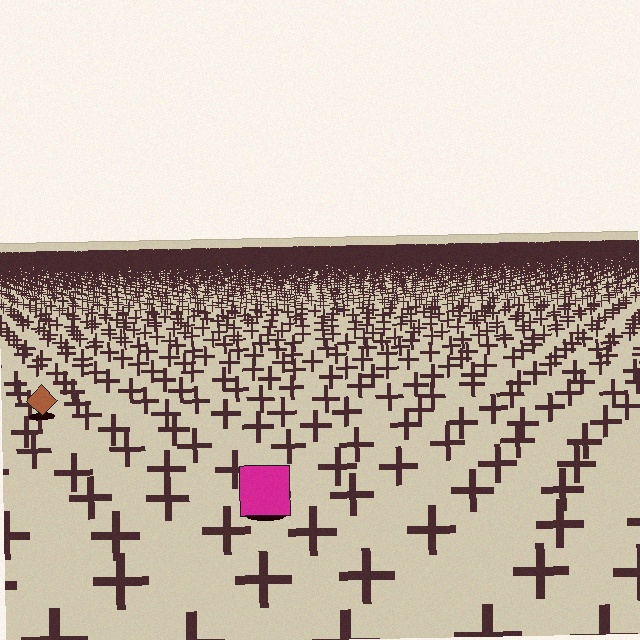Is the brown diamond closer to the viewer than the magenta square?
No. The magenta square is closer — you can tell from the texture gradient: the ground texture is coarser near it.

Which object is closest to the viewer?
The magenta square is closest. The texture marks near it are larger and more spread out.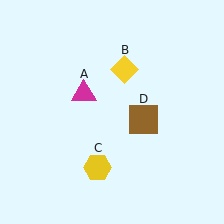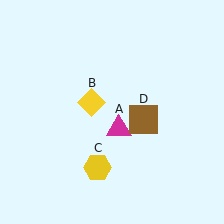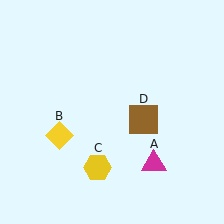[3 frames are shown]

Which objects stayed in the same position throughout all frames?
Yellow hexagon (object C) and brown square (object D) remained stationary.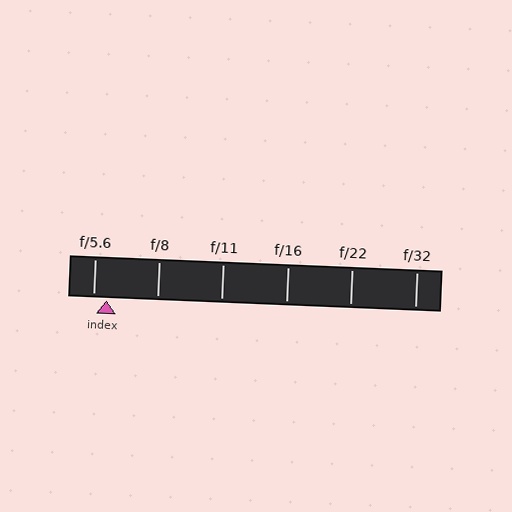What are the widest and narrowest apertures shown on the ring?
The widest aperture shown is f/5.6 and the narrowest is f/32.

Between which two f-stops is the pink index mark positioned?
The index mark is between f/5.6 and f/8.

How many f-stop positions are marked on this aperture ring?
There are 6 f-stop positions marked.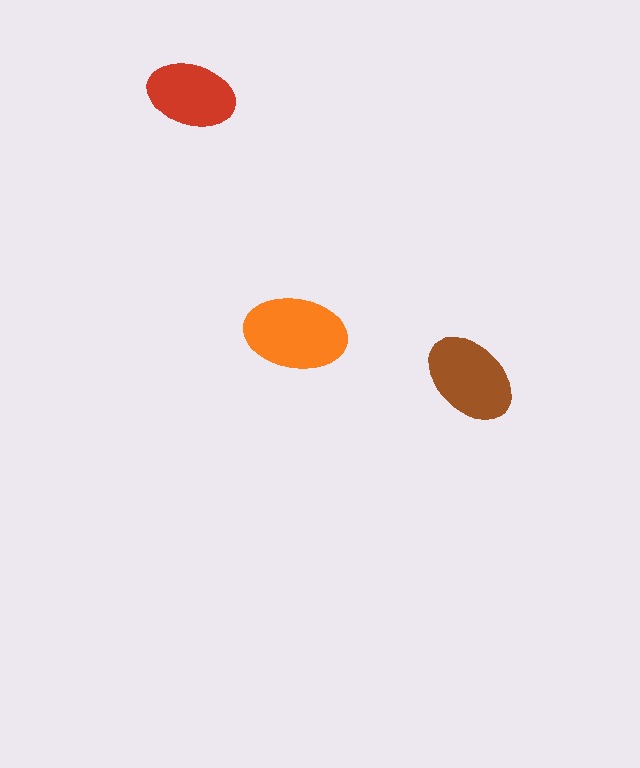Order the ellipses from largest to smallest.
the orange one, the brown one, the red one.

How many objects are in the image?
There are 3 objects in the image.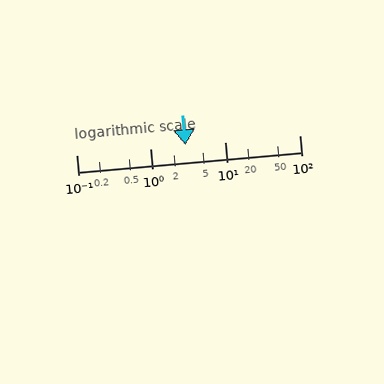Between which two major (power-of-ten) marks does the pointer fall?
The pointer is between 1 and 10.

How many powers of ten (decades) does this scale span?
The scale spans 3 decades, from 0.1 to 100.